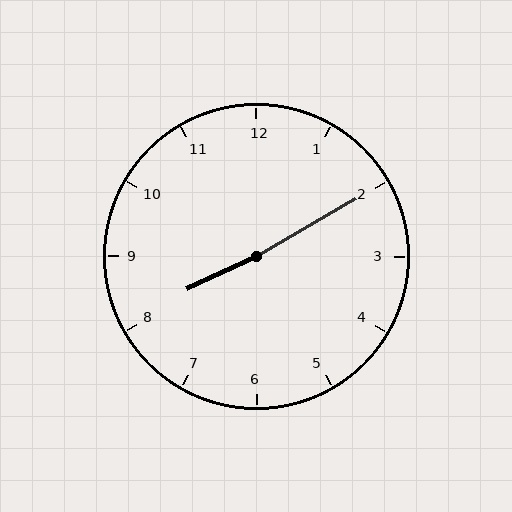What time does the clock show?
8:10.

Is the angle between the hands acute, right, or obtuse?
It is obtuse.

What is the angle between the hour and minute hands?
Approximately 175 degrees.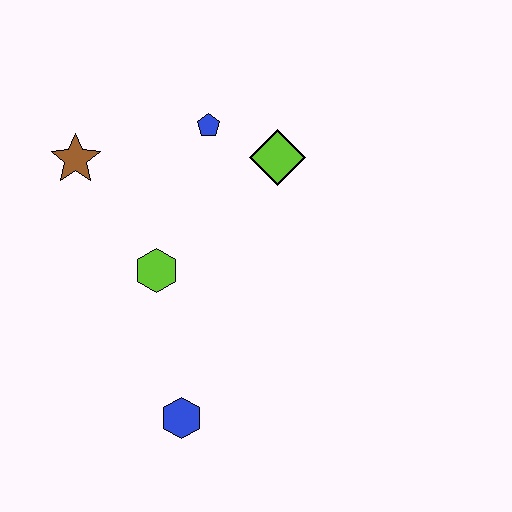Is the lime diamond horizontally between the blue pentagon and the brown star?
No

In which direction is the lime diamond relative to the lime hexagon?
The lime diamond is to the right of the lime hexagon.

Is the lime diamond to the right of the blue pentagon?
Yes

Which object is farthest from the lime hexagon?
The lime diamond is farthest from the lime hexagon.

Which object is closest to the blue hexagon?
The lime hexagon is closest to the blue hexagon.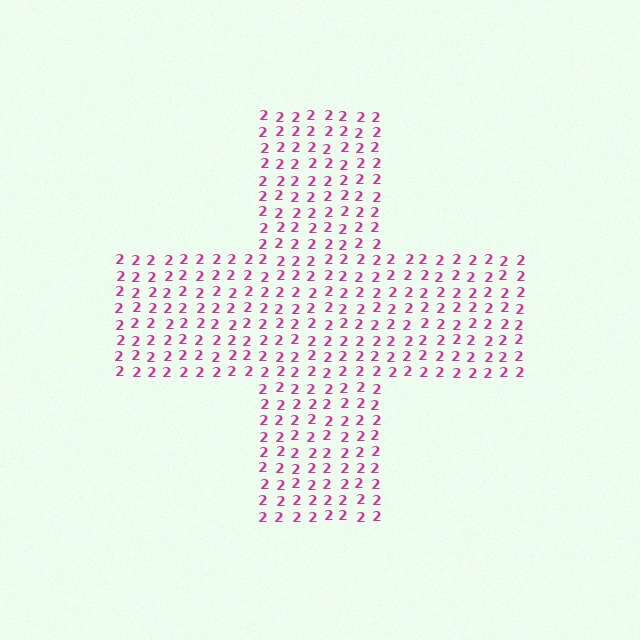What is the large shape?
The large shape is a cross.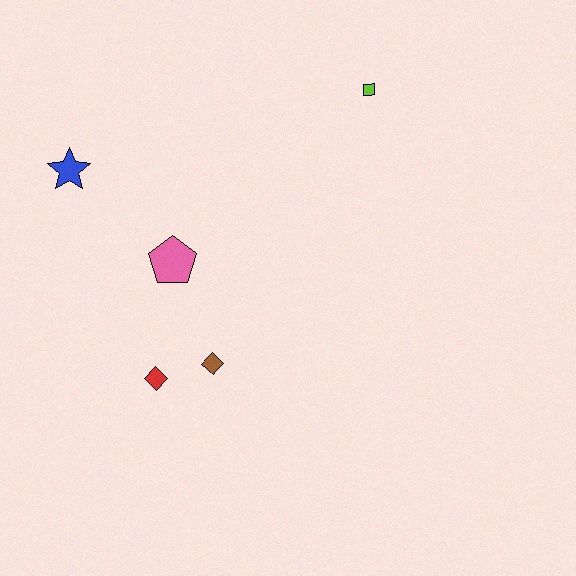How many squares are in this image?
There is 1 square.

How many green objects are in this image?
There are no green objects.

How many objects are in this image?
There are 5 objects.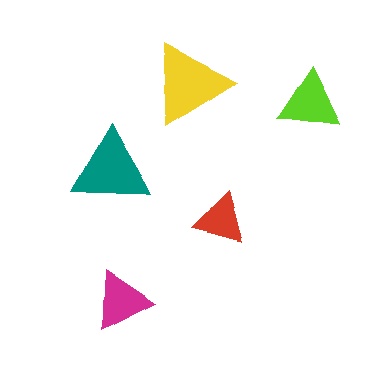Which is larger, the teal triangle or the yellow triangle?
The yellow one.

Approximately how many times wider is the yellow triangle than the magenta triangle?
About 1.5 times wider.